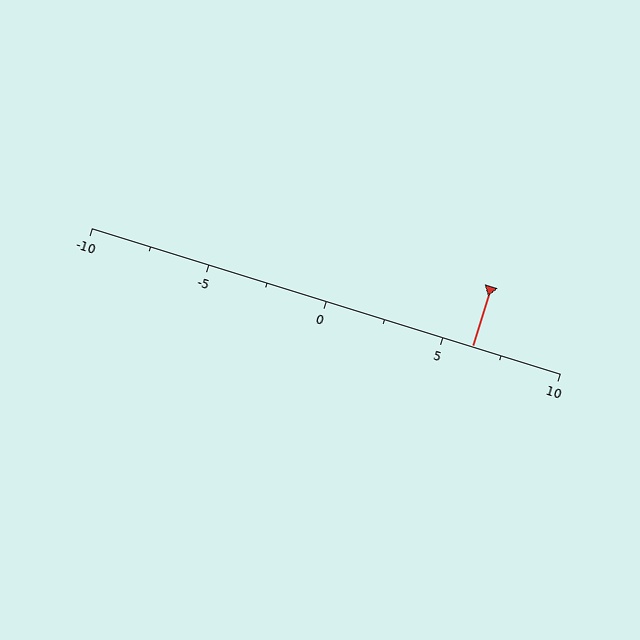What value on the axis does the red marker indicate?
The marker indicates approximately 6.2.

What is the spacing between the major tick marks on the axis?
The major ticks are spaced 5 apart.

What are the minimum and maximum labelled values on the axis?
The axis runs from -10 to 10.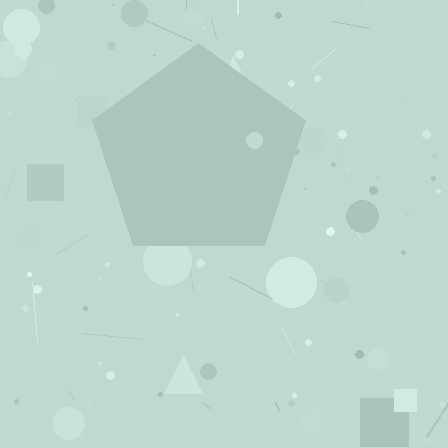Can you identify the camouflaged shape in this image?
The camouflaged shape is a pentagon.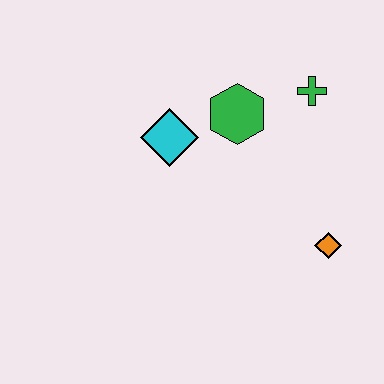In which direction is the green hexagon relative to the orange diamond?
The green hexagon is above the orange diamond.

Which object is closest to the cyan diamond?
The green hexagon is closest to the cyan diamond.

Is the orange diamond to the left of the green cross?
No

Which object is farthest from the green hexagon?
The orange diamond is farthest from the green hexagon.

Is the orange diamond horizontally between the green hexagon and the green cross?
No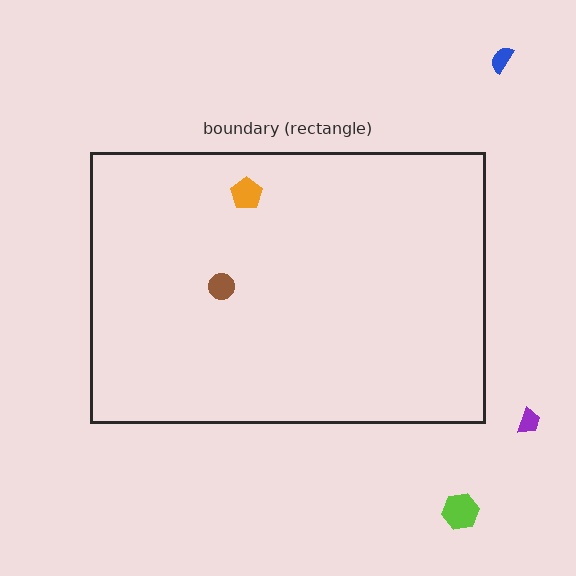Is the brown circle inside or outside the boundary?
Inside.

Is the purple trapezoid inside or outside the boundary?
Outside.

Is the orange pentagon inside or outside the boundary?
Inside.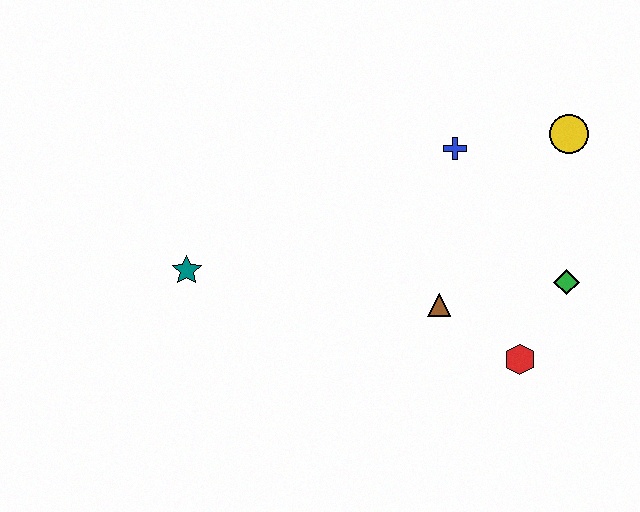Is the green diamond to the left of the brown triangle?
No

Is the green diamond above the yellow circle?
No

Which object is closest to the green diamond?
The red hexagon is closest to the green diamond.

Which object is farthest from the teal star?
The yellow circle is farthest from the teal star.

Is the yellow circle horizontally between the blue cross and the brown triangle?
No